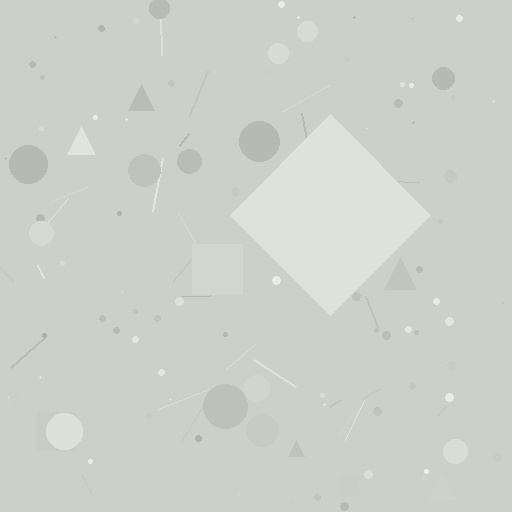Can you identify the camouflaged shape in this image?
The camouflaged shape is a diamond.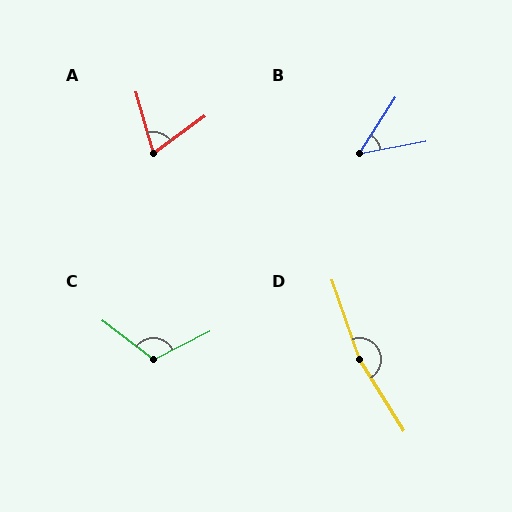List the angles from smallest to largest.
B (47°), A (70°), C (115°), D (167°).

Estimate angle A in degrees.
Approximately 70 degrees.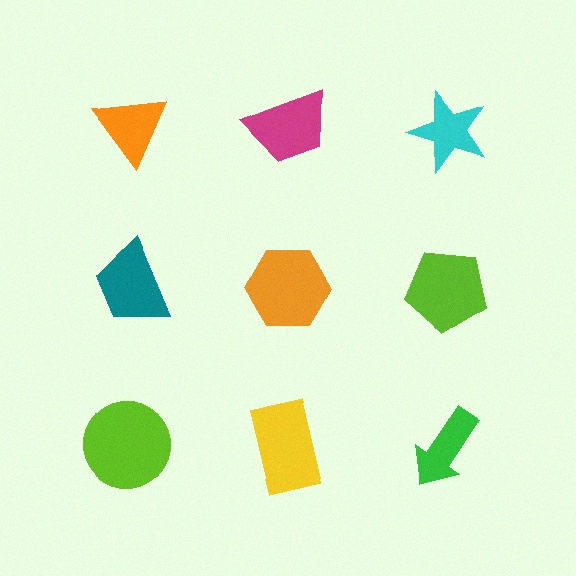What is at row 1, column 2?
A magenta trapezoid.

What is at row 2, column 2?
An orange hexagon.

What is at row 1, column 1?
An orange triangle.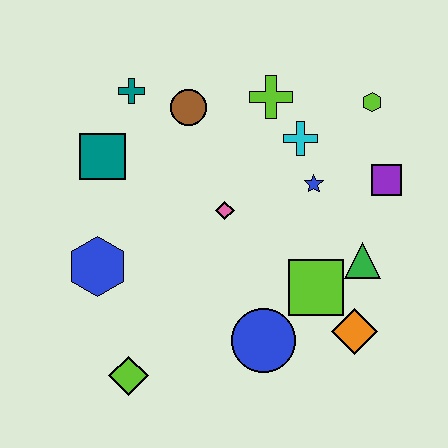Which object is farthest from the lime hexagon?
The lime diamond is farthest from the lime hexagon.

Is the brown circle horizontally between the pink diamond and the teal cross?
Yes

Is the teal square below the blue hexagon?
No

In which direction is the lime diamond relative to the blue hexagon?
The lime diamond is below the blue hexagon.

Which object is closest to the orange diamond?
The lime square is closest to the orange diamond.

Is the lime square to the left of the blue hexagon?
No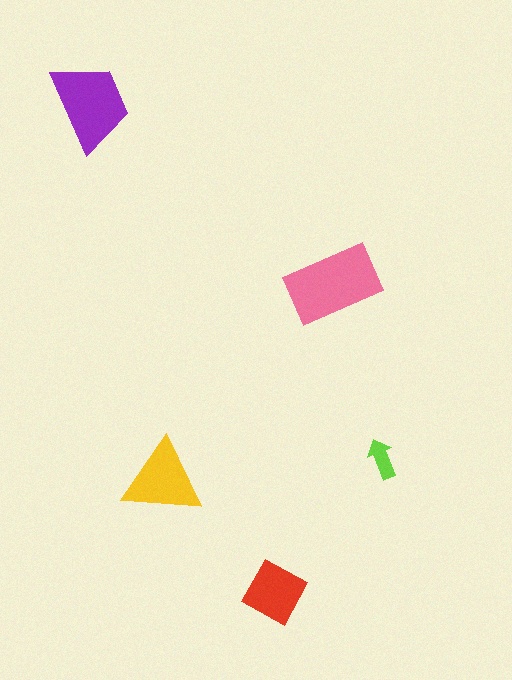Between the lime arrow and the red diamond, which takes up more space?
The red diamond.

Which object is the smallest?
The lime arrow.